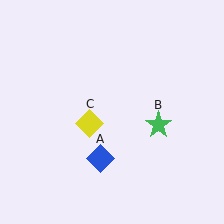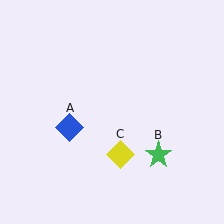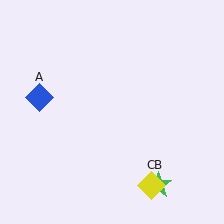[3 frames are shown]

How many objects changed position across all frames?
3 objects changed position: blue diamond (object A), green star (object B), yellow diamond (object C).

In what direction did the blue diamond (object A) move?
The blue diamond (object A) moved up and to the left.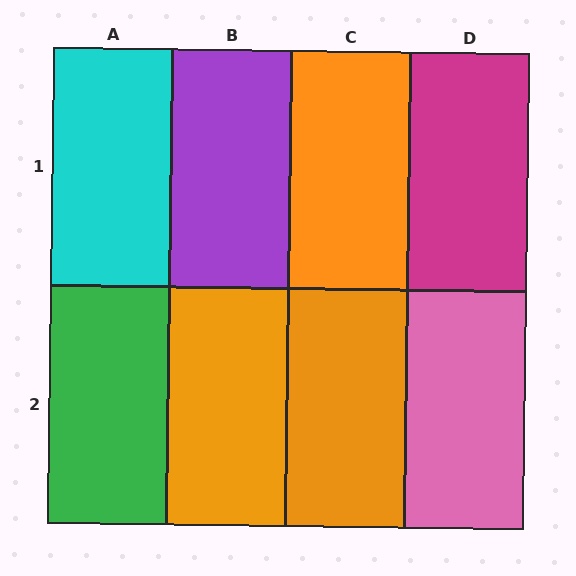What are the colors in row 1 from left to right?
Cyan, purple, orange, magenta.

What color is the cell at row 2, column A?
Green.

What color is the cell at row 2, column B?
Orange.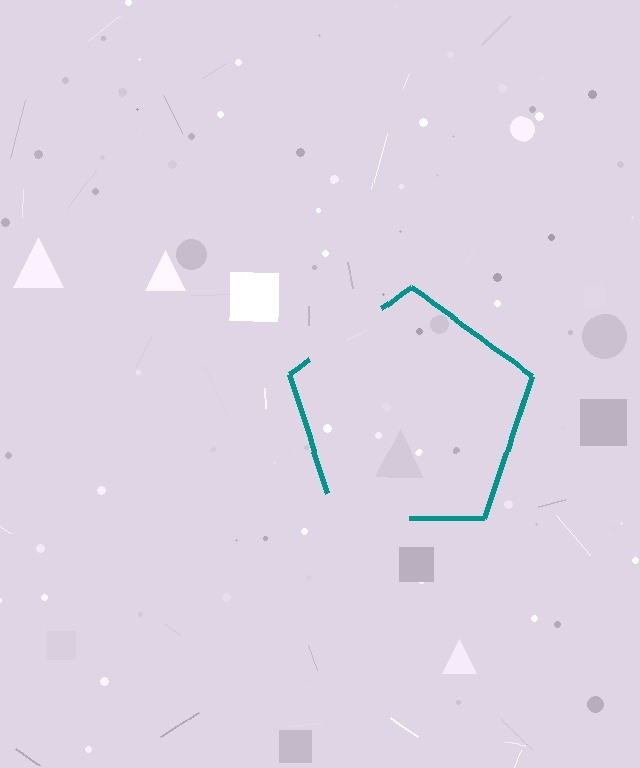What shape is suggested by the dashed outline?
The dashed outline suggests a pentagon.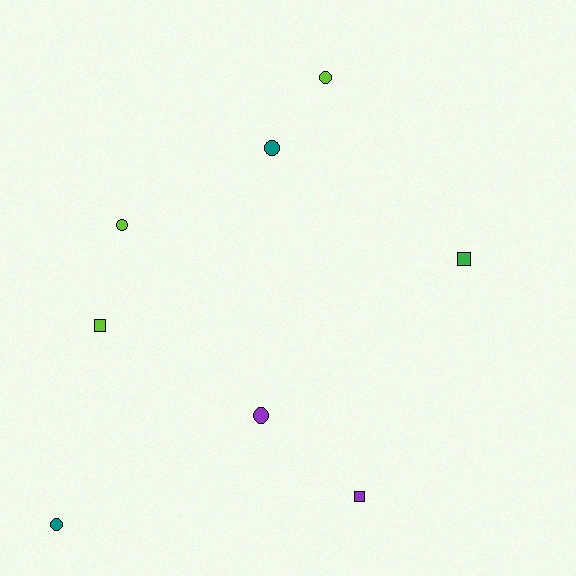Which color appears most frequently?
Lime, with 3 objects.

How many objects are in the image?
There are 8 objects.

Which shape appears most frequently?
Circle, with 5 objects.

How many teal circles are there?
There are 2 teal circles.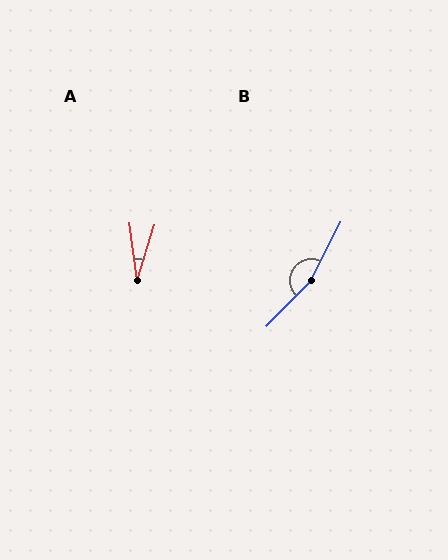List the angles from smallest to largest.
A (26°), B (163°).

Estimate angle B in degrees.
Approximately 163 degrees.